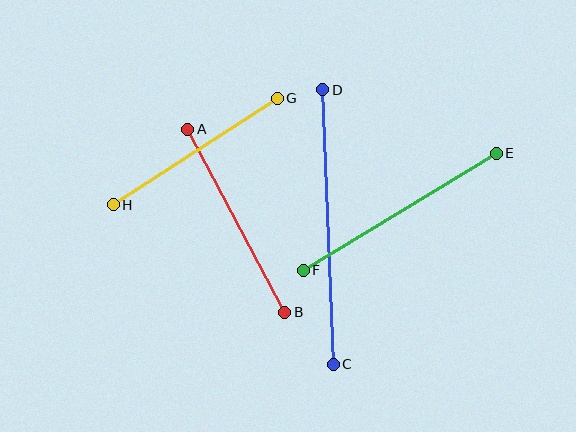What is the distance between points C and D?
The distance is approximately 275 pixels.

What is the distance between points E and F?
The distance is approximately 226 pixels.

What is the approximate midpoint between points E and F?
The midpoint is at approximately (400, 212) pixels.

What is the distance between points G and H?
The distance is approximately 195 pixels.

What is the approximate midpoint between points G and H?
The midpoint is at approximately (195, 151) pixels.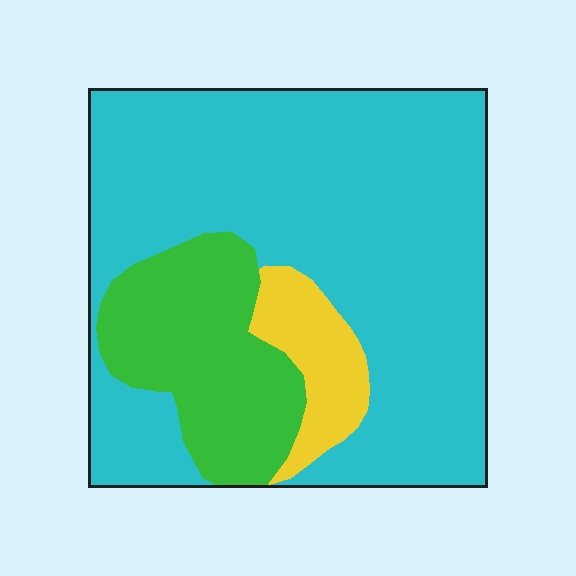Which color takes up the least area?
Yellow, at roughly 10%.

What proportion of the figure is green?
Green takes up about one fifth (1/5) of the figure.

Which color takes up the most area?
Cyan, at roughly 70%.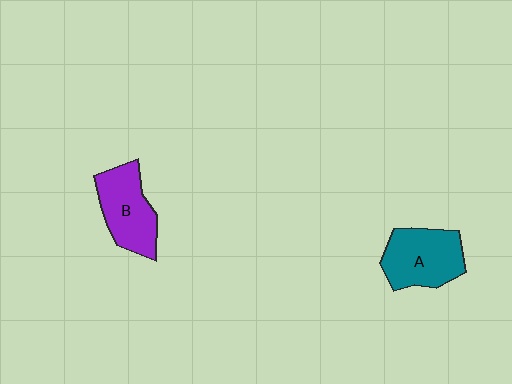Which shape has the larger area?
Shape A (teal).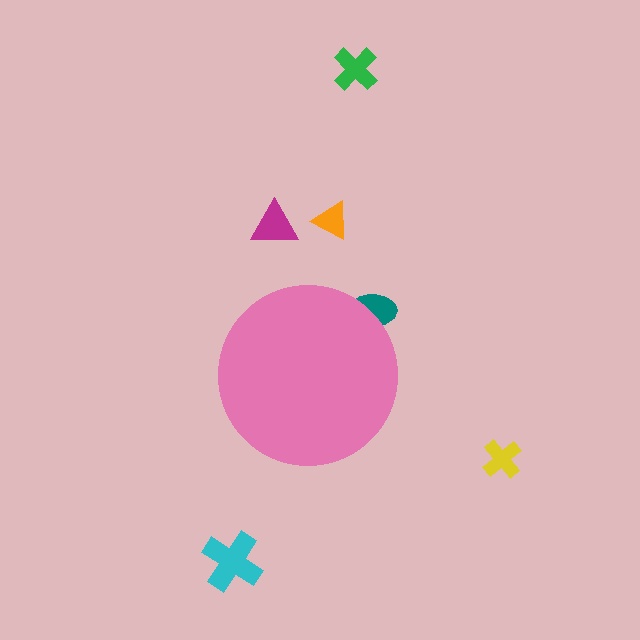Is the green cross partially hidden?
No, the green cross is fully visible.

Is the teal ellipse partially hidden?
Yes, the teal ellipse is partially hidden behind the pink circle.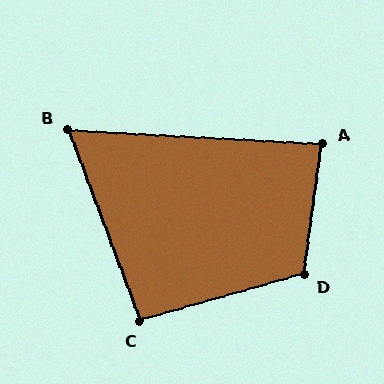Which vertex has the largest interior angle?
D, at approximately 114 degrees.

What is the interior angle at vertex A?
Approximately 85 degrees (approximately right).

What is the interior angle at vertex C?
Approximately 95 degrees (approximately right).